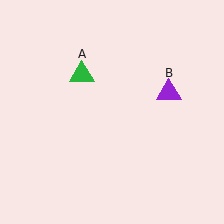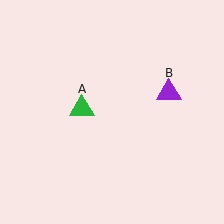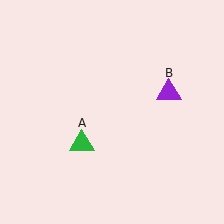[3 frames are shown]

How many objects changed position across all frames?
1 object changed position: green triangle (object A).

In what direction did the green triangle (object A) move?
The green triangle (object A) moved down.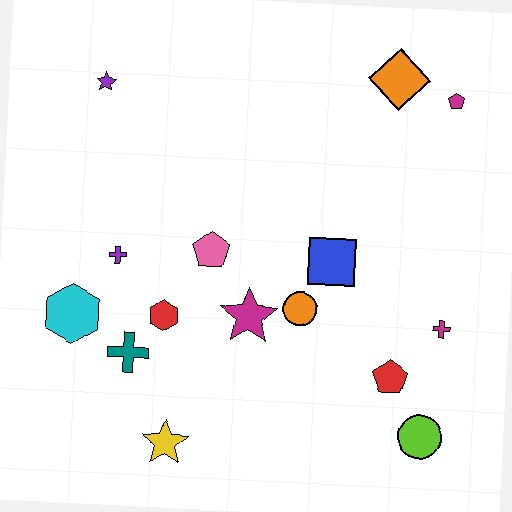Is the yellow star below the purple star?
Yes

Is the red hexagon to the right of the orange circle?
No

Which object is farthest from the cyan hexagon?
The magenta pentagon is farthest from the cyan hexagon.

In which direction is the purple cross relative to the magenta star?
The purple cross is to the left of the magenta star.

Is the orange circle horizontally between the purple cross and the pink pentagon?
No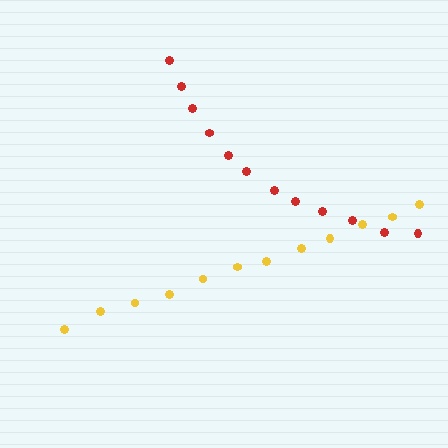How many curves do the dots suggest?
There are 2 distinct paths.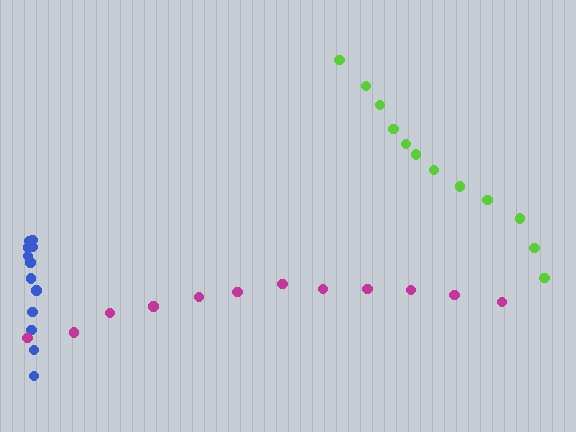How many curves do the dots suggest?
There are 3 distinct paths.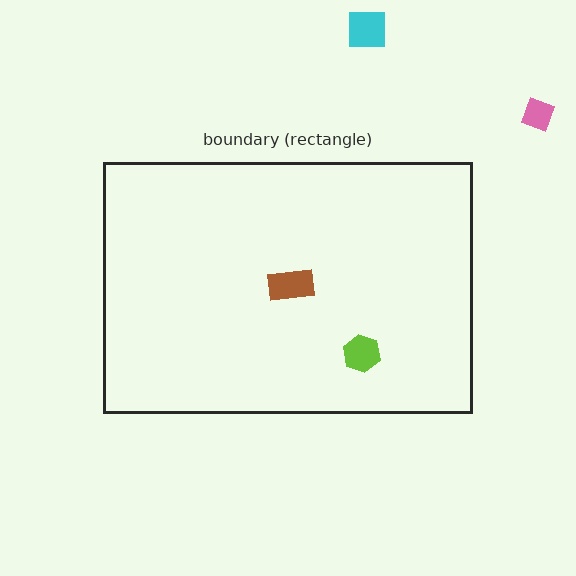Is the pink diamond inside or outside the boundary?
Outside.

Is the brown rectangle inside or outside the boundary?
Inside.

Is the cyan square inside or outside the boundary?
Outside.